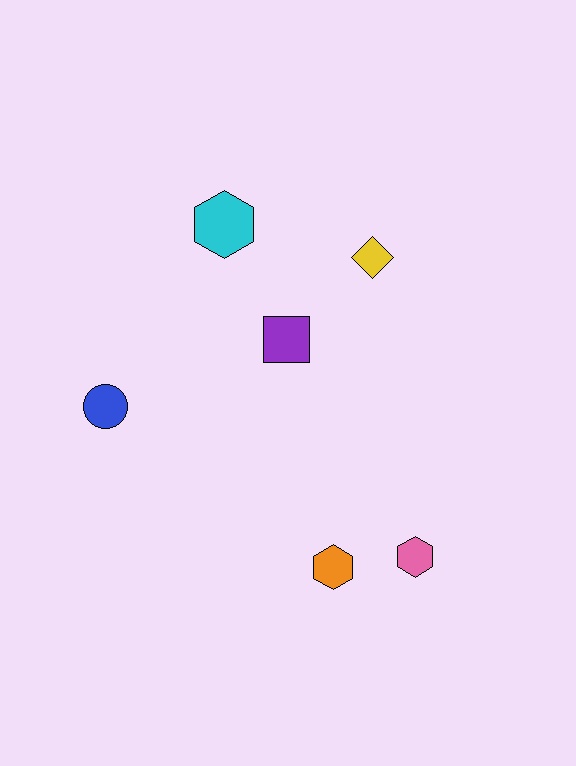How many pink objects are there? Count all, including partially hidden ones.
There is 1 pink object.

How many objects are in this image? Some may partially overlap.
There are 6 objects.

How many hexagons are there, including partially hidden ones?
There are 3 hexagons.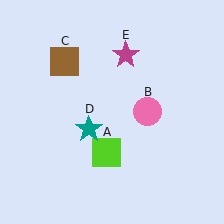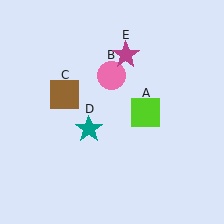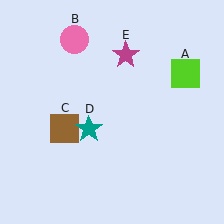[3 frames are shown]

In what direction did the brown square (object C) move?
The brown square (object C) moved down.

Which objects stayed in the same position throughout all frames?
Teal star (object D) and magenta star (object E) remained stationary.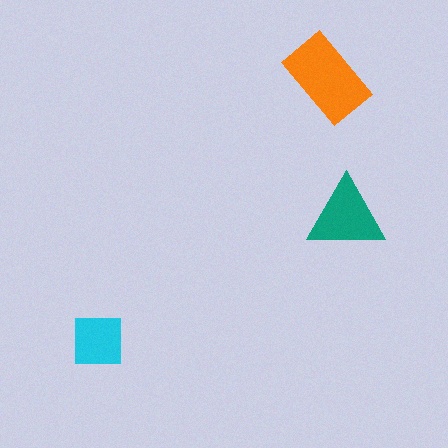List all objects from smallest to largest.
The cyan square, the teal triangle, the orange rectangle.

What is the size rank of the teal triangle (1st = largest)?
2nd.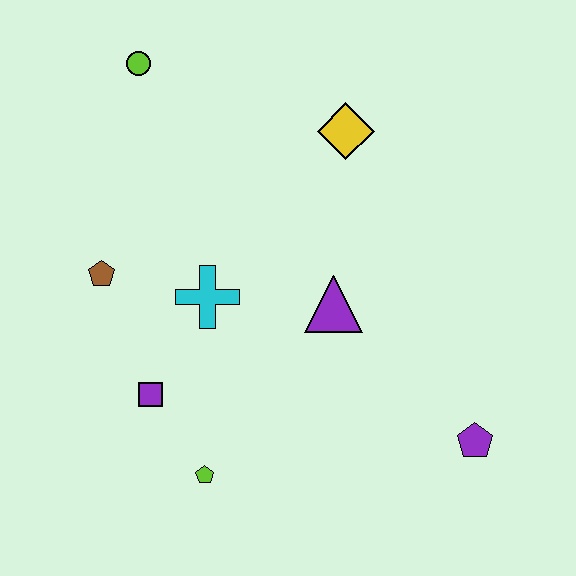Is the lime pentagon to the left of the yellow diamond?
Yes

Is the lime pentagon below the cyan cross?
Yes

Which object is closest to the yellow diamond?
The purple triangle is closest to the yellow diamond.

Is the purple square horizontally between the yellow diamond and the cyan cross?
No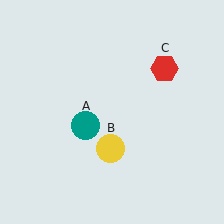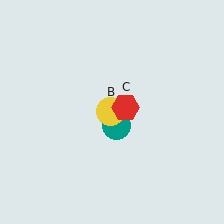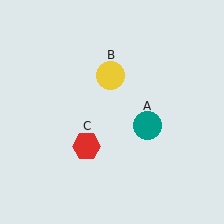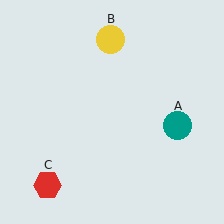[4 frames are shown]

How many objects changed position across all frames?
3 objects changed position: teal circle (object A), yellow circle (object B), red hexagon (object C).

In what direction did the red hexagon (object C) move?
The red hexagon (object C) moved down and to the left.